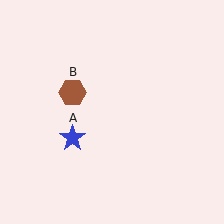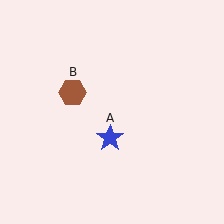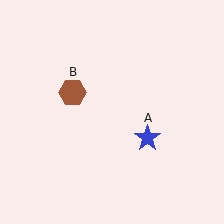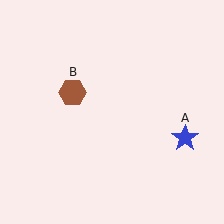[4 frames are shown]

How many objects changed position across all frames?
1 object changed position: blue star (object A).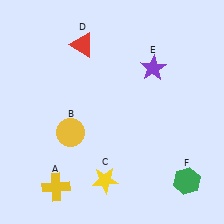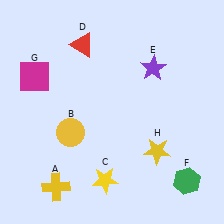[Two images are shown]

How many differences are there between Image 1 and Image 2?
There are 2 differences between the two images.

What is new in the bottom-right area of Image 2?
A yellow star (H) was added in the bottom-right area of Image 2.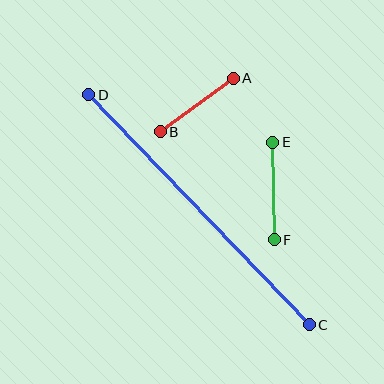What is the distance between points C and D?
The distance is approximately 319 pixels.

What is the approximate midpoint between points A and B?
The midpoint is at approximately (197, 105) pixels.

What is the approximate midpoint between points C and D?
The midpoint is at approximately (199, 210) pixels.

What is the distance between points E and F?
The distance is approximately 97 pixels.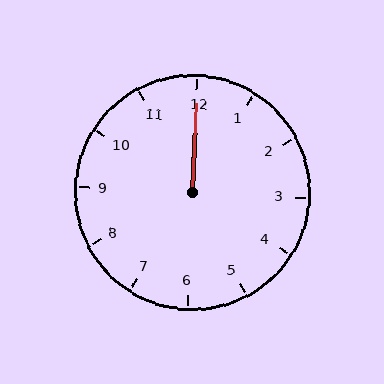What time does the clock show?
12:00.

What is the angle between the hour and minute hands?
Approximately 0 degrees.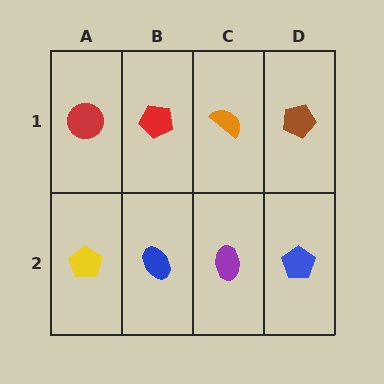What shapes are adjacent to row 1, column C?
A purple ellipse (row 2, column C), a red pentagon (row 1, column B), a brown pentagon (row 1, column D).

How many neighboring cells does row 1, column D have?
2.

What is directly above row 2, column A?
A red circle.